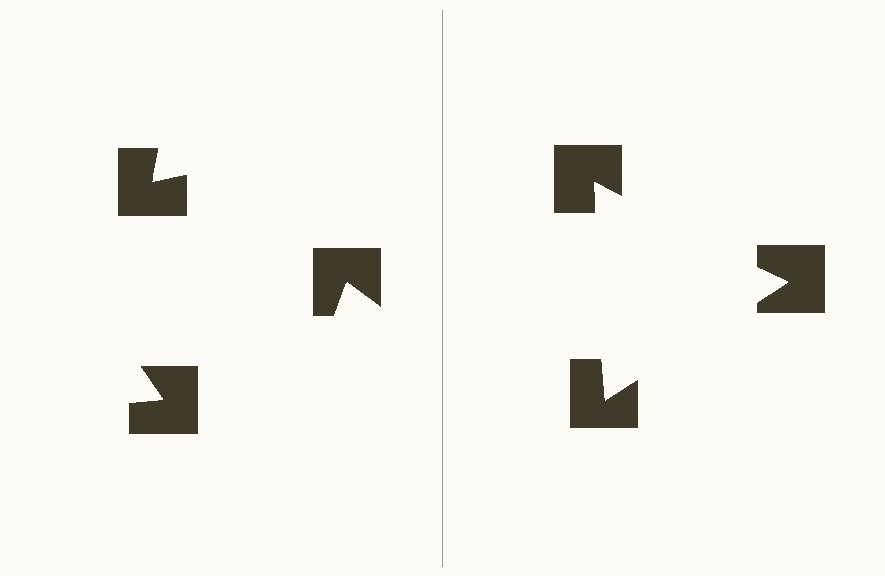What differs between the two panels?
The notched squares are positioned identically on both sides; only the wedge orientations differ. On the right they align to a triangle; on the left they are misaligned.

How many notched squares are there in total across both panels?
6 — 3 on each side.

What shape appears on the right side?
An illusory triangle.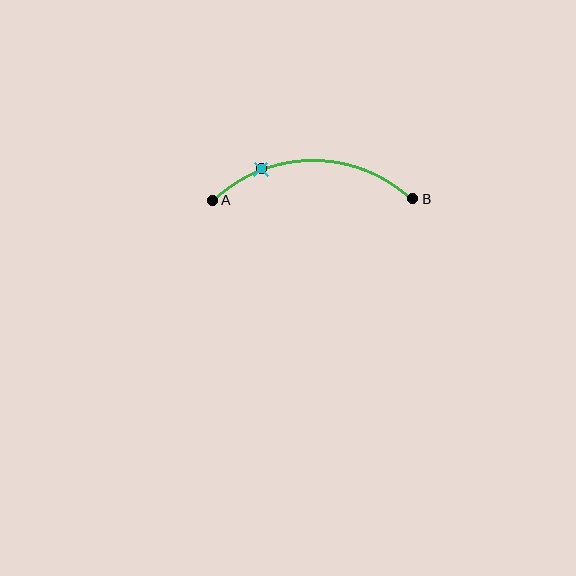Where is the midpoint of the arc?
The arc midpoint is the point on the curve farthest from the straight line joining A and B. It sits above that line.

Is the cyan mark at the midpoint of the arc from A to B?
No. The cyan mark lies on the arc but is closer to endpoint A. The arc midpoint would be at the point on the curve equidistant along the arc from both A and B.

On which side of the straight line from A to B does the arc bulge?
The arc bulges above the straight line connecting A and B.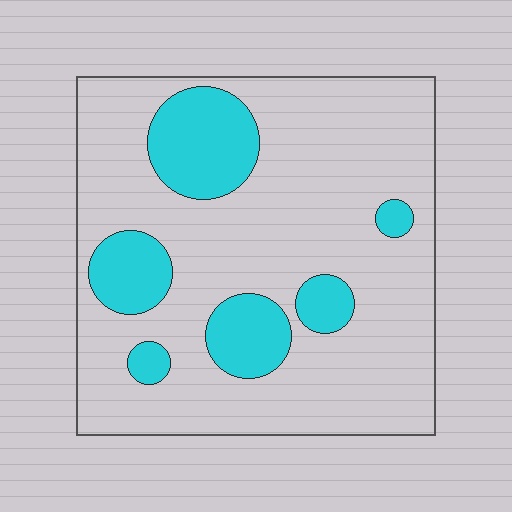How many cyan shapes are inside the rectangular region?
6.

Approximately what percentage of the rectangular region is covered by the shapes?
Approximately 20%.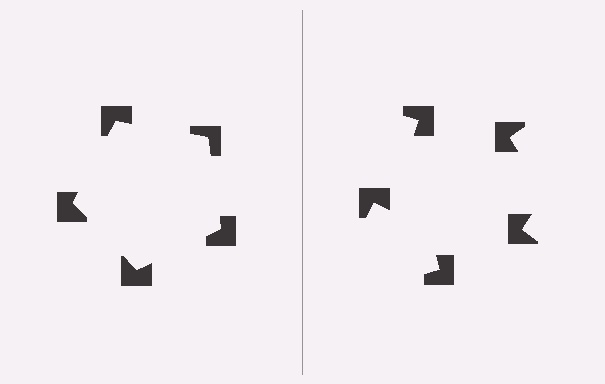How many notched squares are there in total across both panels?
10 — 5 on each side.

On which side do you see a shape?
An illusory pentagon appears on the left side. On the right side the wedge cuts are rotated, so no coherent shape forms.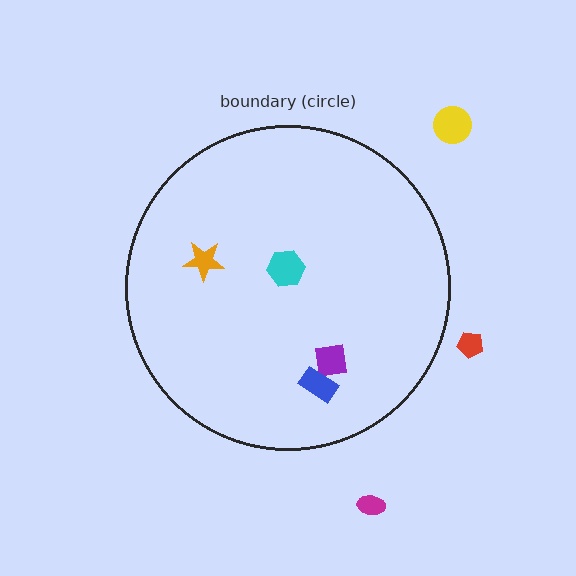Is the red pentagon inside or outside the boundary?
Outside.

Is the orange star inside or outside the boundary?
Inside.